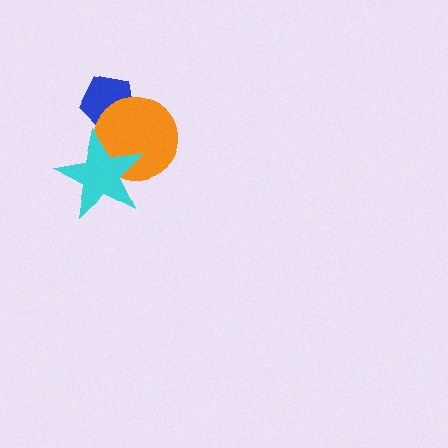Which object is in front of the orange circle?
The cyan star is in front of the orange circle.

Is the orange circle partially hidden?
Yes, it is partially covered by another shape.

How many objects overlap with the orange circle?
2 objects overlap with the orange circle.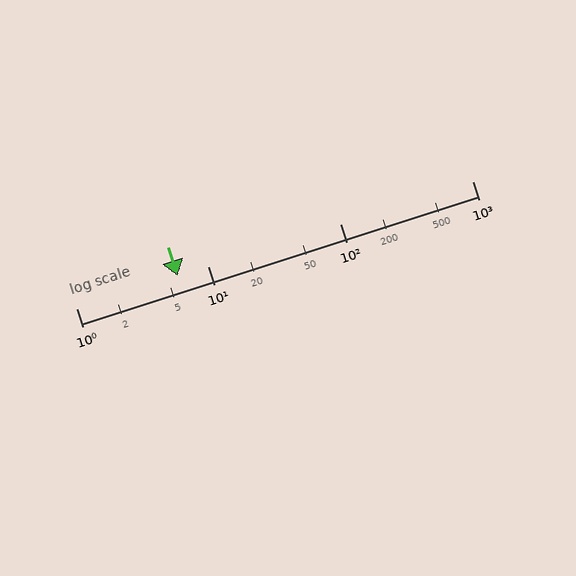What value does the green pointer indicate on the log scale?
The pointer indicates approximately 5.9.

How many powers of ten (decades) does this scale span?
The scale spans 3 decades, from 1 to 1000.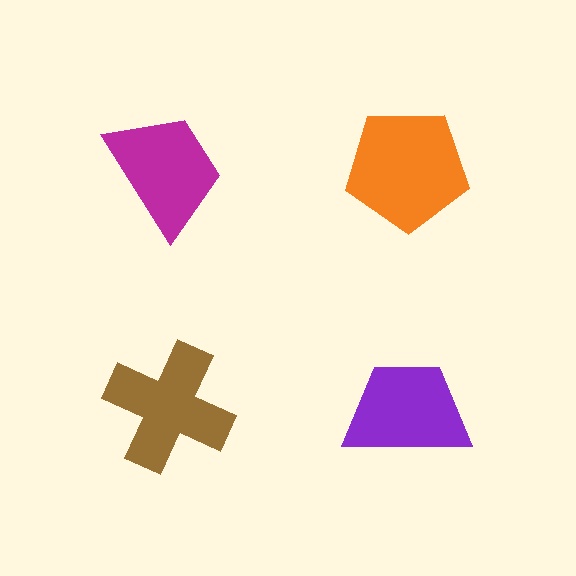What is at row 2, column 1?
A brown cross.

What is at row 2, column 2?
A purple trapezoid.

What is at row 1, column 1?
A magenta trapezoid.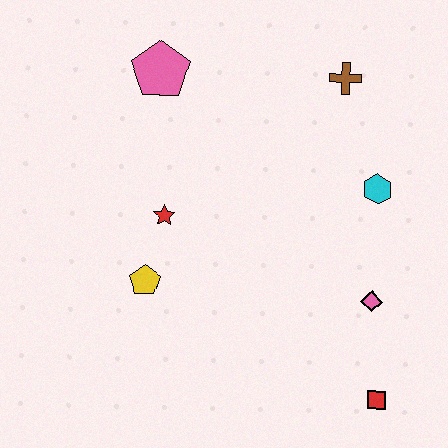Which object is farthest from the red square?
The pink pentagon is farthest from the red square.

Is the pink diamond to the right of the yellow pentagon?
Yes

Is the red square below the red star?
Yes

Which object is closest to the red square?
The pink diamond is closest to the red square.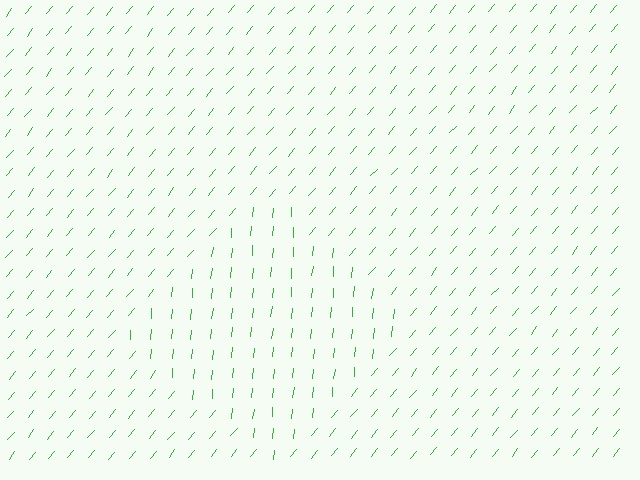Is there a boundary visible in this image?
Yes, there is a texture boundary formed by a change in line orientation.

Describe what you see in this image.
The image is filled with small green line segments. A diamond region in the image has lines oriented differently from the surrounding lines, creating a visible texture boundary.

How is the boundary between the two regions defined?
The boundary is defined purely by a change in line orientation (approximately 34 degrees difference). All lines are the same color and thickness.